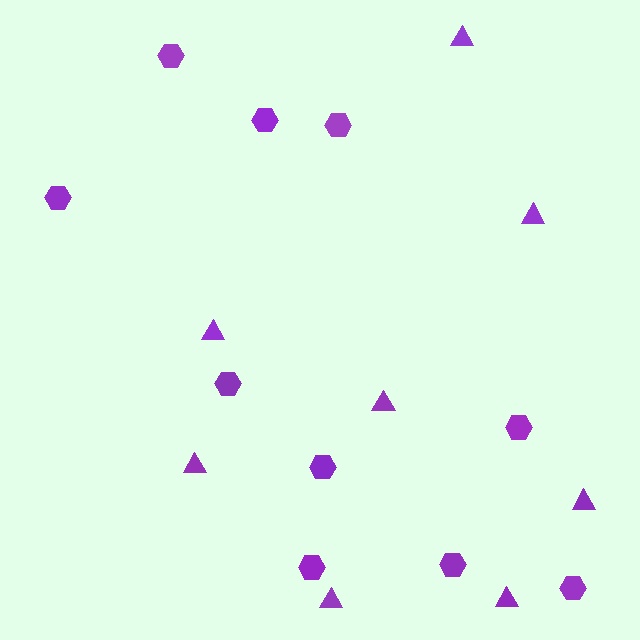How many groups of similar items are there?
There are 2 groups: one group of hexagons (10) and one group of triangles (8).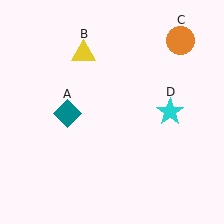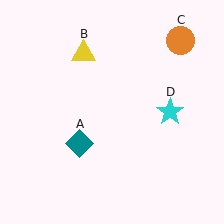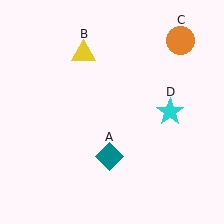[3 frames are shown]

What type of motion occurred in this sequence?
The teal diamond (object A) rotated counterclockwise around the center of the scene.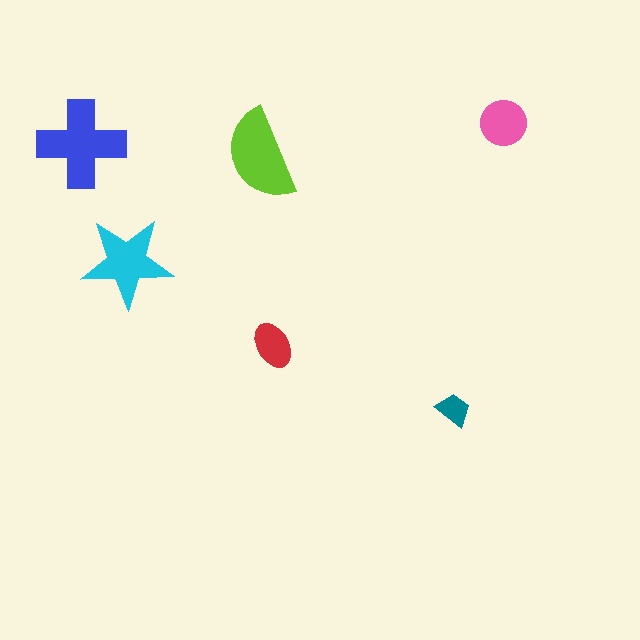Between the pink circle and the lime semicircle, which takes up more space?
The lime semicircle.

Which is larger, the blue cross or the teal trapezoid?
The blue cross.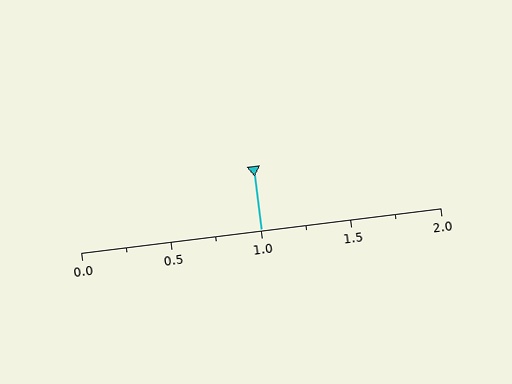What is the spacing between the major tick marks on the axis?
The major ticks are spaced 0.5 apart.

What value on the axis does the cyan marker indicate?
The marker indicates approximately 1.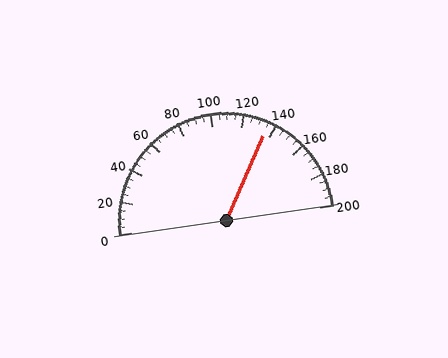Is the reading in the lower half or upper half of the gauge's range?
The reading is in the upper half of the range (0 to 200).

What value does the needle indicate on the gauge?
The needle indicates approximately 135.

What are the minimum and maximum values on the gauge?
The gauge ranges from 0 to 200.